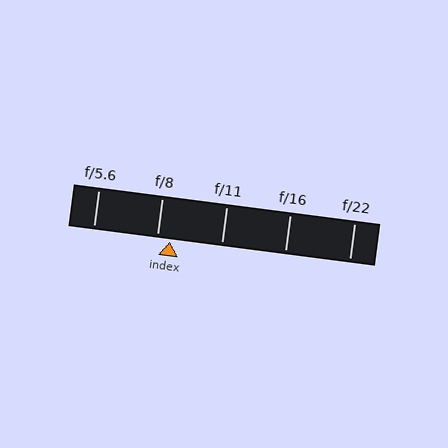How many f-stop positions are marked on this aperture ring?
There are 5 f-stop positions marked.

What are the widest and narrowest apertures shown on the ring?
The widest aperture shown is f/5.6 and the narrowest is f/22.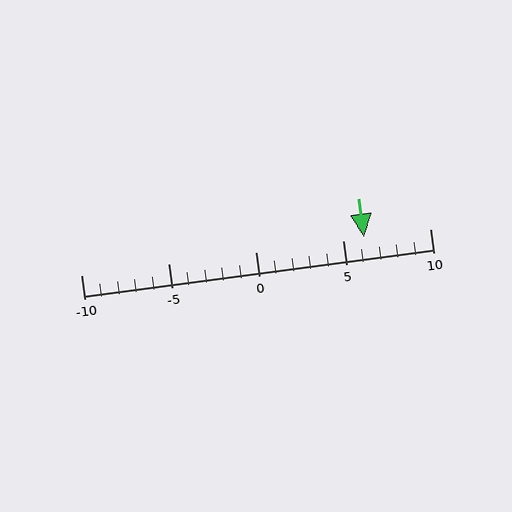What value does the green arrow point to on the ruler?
The green arrow points to approximately 6.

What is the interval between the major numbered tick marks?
The major tick marks are spaced 5 units apart.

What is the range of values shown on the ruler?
The ruler shows values from -10 to 10.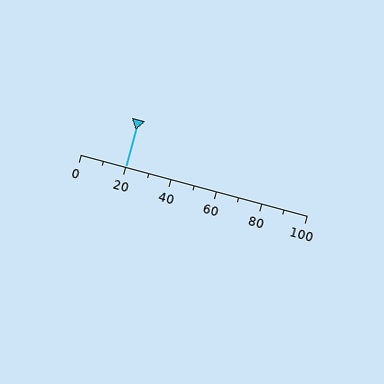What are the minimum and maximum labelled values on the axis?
The axis runs from 0 to 100.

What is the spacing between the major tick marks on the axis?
The major ticks are spaced 20 apart.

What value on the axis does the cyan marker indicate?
The marker indicates approximately 20.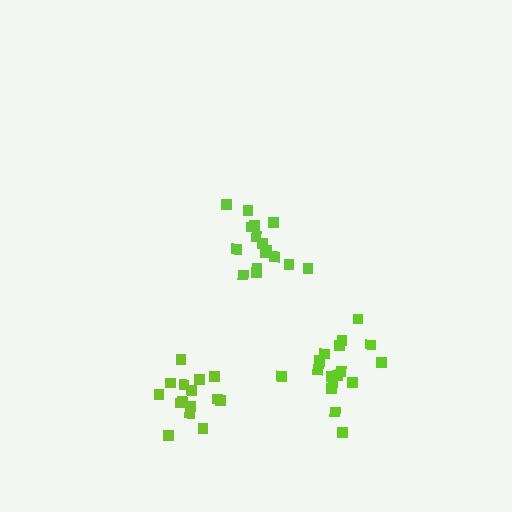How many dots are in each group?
Group 1: 16 dots, Group 2: 17 dots, Group 3: 15 dots (48 total).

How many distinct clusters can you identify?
There are 3 distinct clusters.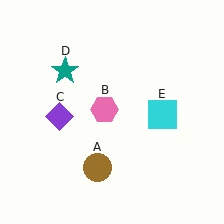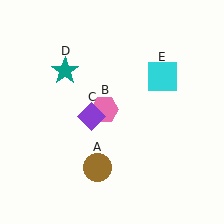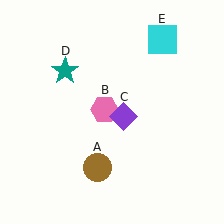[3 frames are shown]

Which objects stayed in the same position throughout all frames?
Brown circle (object A) and pink hexagon (object B) and teal star (object D) remained stationary.